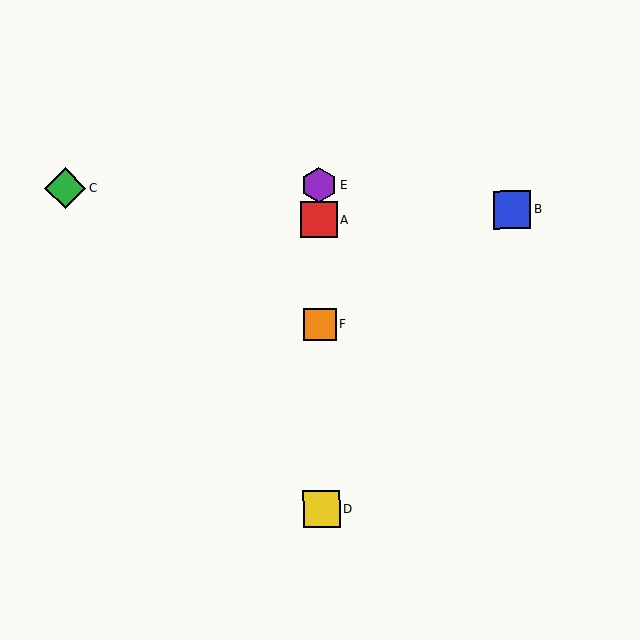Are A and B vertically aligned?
No, A is at x≈319 and B is at x≈512.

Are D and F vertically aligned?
Yes, both are at x≈321.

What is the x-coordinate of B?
Object B is at x≈512.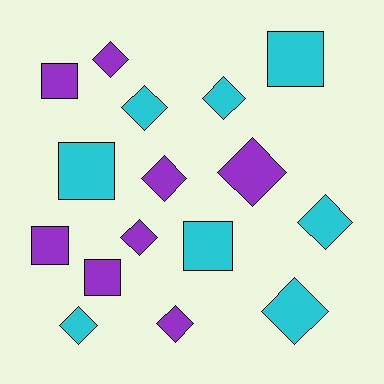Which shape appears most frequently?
Diamond, with 10 objects.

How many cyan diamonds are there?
There are 5 cyan diamonds.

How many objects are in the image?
There are 16 objects.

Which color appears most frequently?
Cyan, with 8 objects.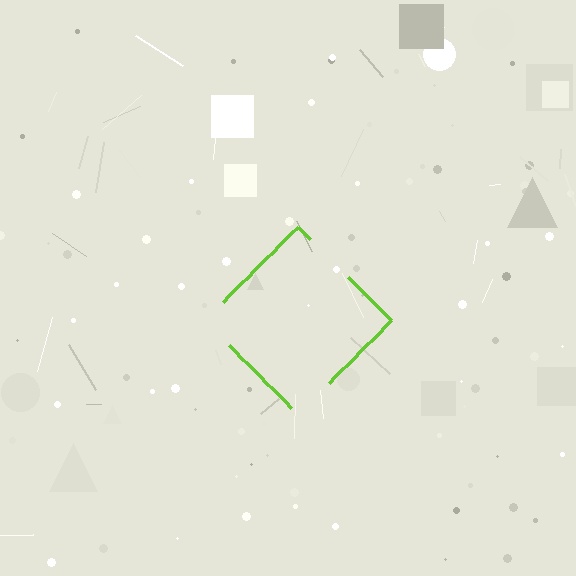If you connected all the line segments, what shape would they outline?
They would outline a diamond.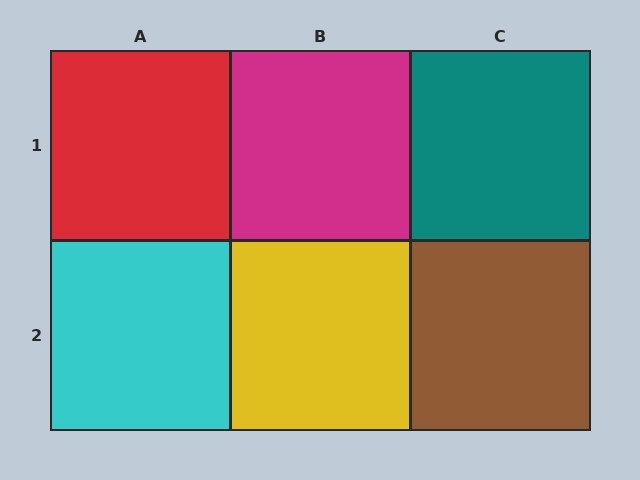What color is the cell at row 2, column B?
Yellow.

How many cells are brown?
1 cell is brown.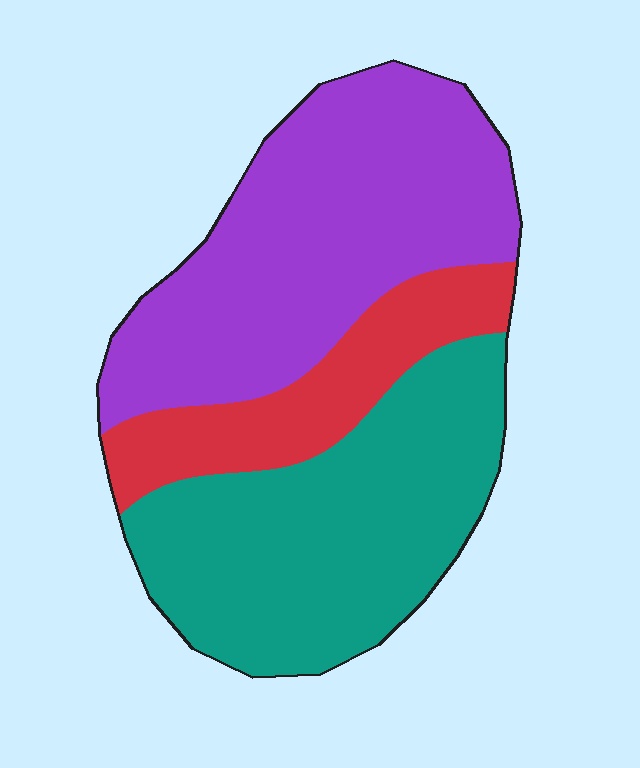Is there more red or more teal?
Teal.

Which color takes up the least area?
Red, at roughly 20%.